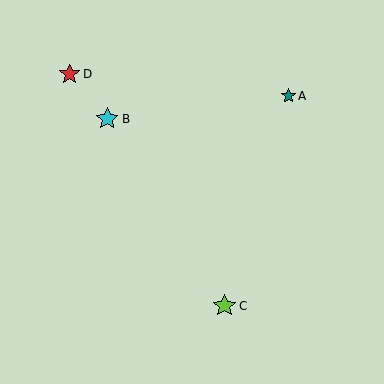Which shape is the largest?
The lime star (labeled C) is the largest.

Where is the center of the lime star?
The center of the lime star is at (225, 306).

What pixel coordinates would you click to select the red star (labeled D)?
Click at (69, 74) to select the red star D.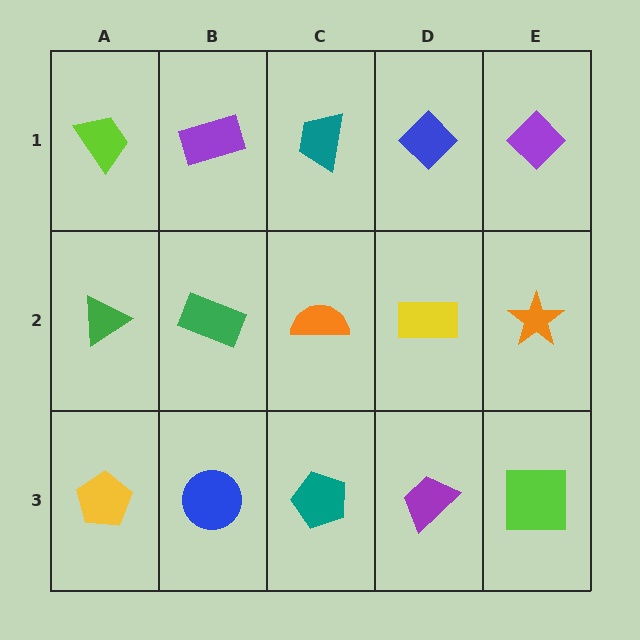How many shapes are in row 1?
5 shapes.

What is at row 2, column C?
An orange semicircle.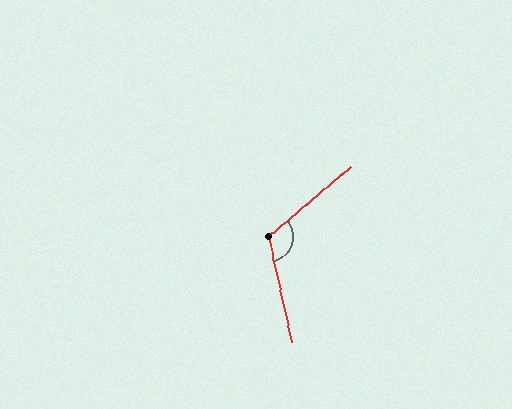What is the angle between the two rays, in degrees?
Approximately 118 degrees.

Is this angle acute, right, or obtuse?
It is obtuse.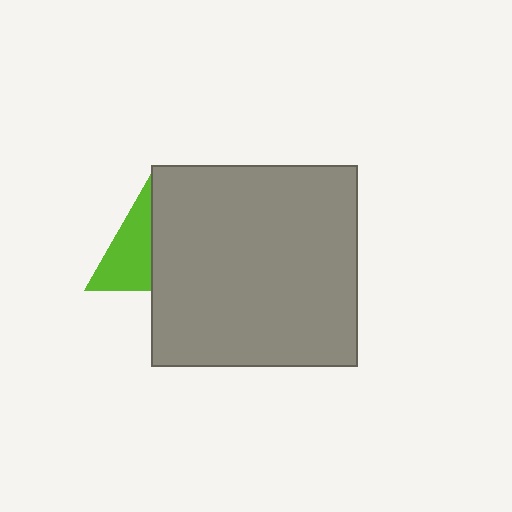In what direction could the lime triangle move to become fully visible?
The lime triangle could move left. That would shift it out from behind the gray rectangle entirely.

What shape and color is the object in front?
The object in front is a gray rectangle.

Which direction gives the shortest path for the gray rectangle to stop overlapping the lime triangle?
Moving right gives the shortest separation.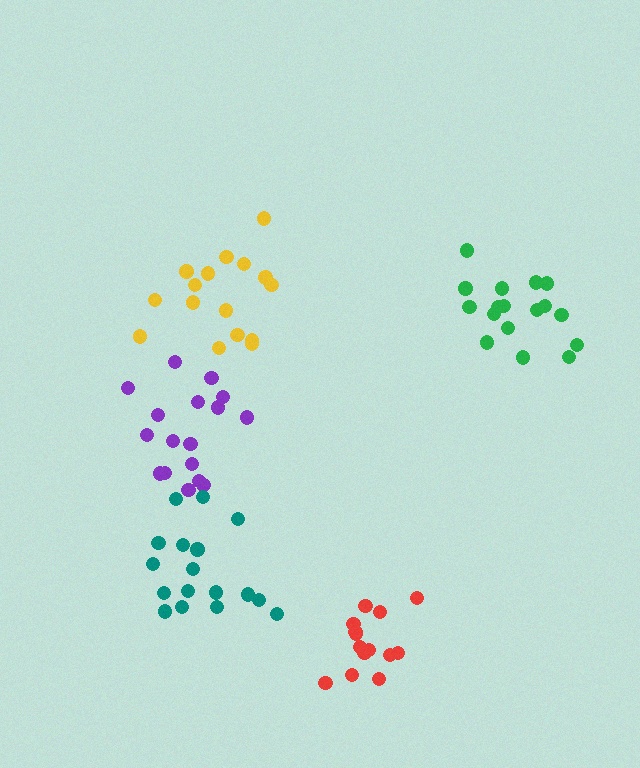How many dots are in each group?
Group 1: 17 dots, Group 2: 17 dots, Group 3: 16 dots, Group 4: 17 dots, Group 5: 14 dots (81 total).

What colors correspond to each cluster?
The clusters are colored: green, purple, yellow, teal, red.